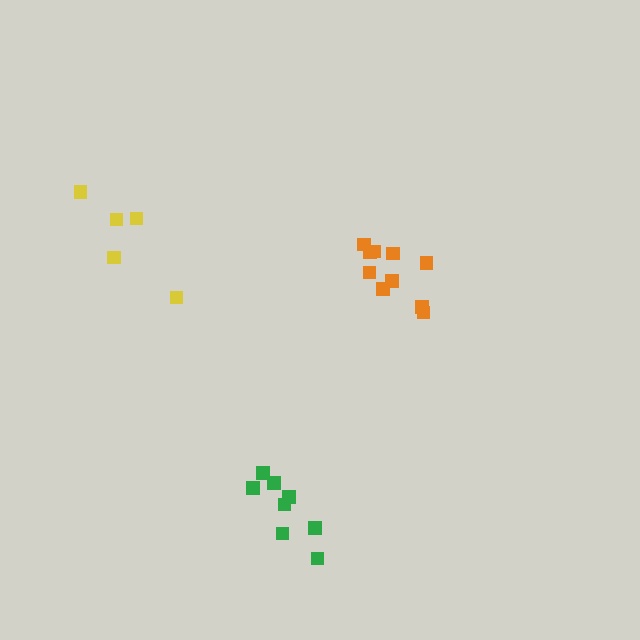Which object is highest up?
The yellow cluster is topmost.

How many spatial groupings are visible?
There are 3 spatial groupings.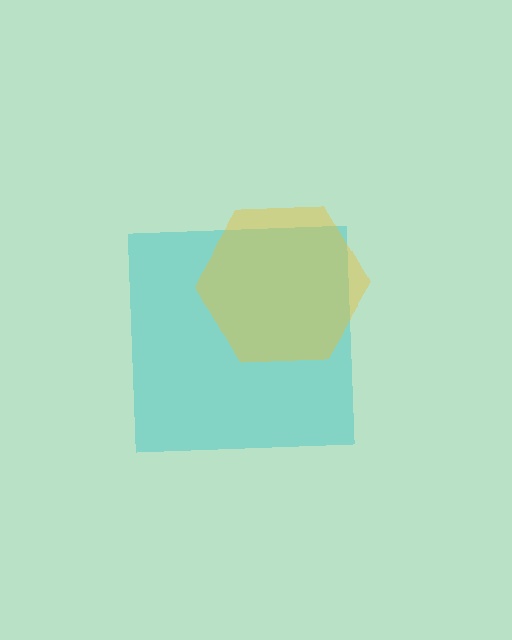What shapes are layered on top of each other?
The layered shapes are: a cyan square, a yellow hexagon.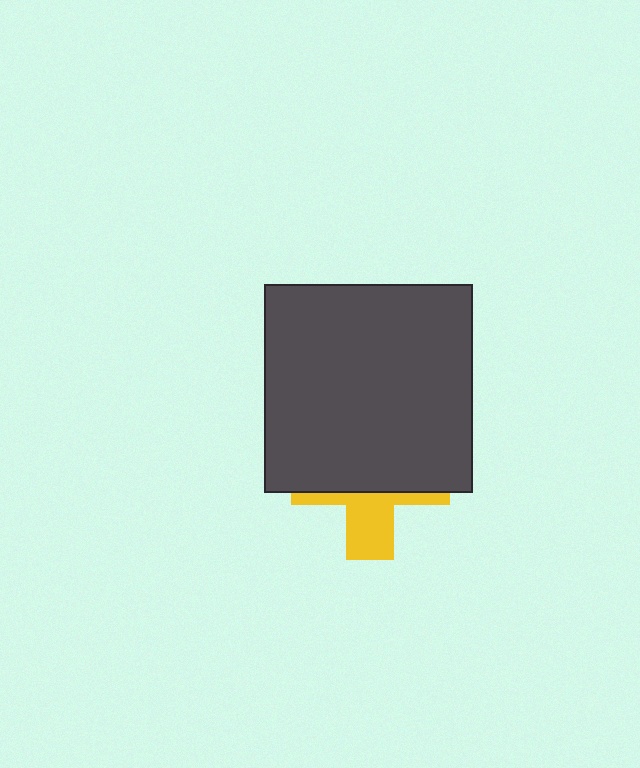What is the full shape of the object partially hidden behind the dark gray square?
The partially hidden object is a yellow cross.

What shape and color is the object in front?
The object in front is a dark gray square.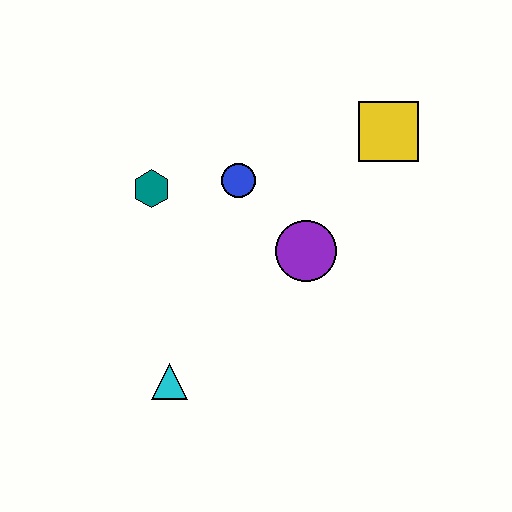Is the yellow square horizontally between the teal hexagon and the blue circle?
No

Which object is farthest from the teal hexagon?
The yellow square is farthest from the teal hexagon.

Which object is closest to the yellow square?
The purple circle is closest to the yellow square.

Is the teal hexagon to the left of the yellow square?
Yes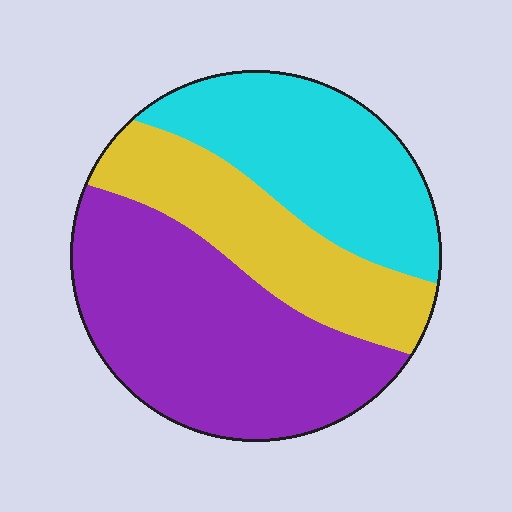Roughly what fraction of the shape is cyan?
Cyan covers about 30% of the shape.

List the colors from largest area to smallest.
From largest to smallest: purple, cyan, yellow.